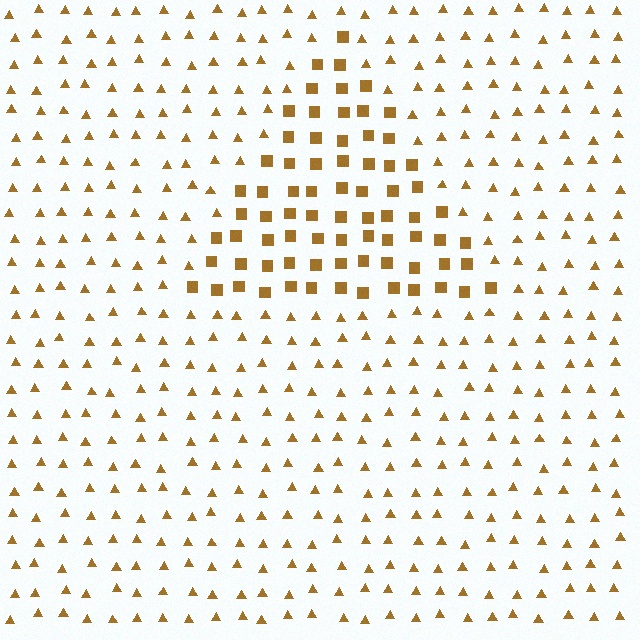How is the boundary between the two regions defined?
The boundary is defined by a change in element shape: squares inside vs. triangles outside. All elements share the same color and spacing.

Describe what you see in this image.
The image is filled with small brown elements arranged in a uniform grid. A triangle-shaped region contains squares, while the surrounding area contains triangles. The boundary is defined purely by the change in element shape.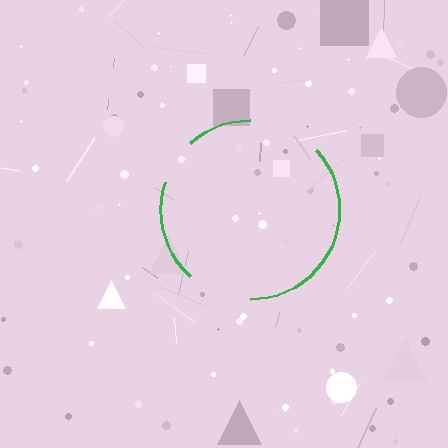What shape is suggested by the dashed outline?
The dashed outline suggests a circle.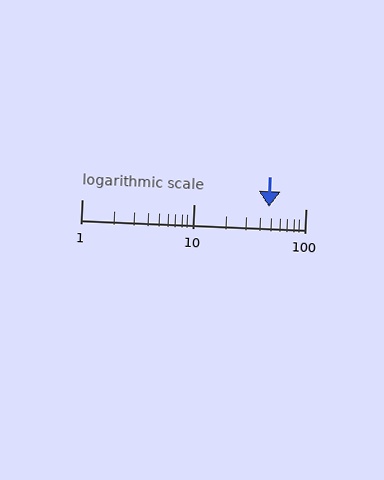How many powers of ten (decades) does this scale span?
The scale spans 2 decades, from 1 to 100.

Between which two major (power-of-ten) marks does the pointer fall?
The pointer is between 10 and 100.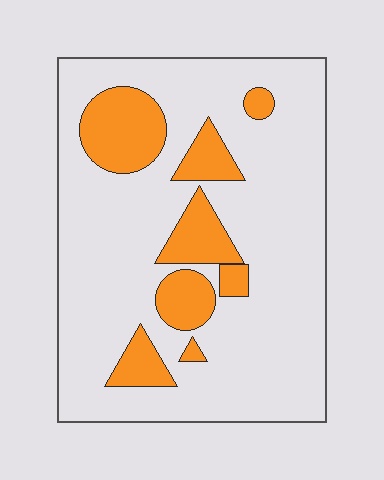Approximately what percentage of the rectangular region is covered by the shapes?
Approximately 20%.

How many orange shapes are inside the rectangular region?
8.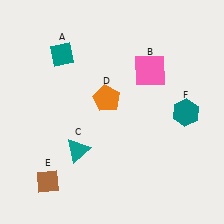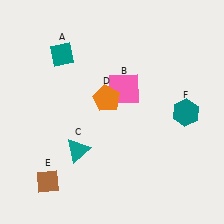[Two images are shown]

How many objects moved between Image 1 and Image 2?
1 object moved between the two images.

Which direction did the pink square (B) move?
The pink square (B) moved left.